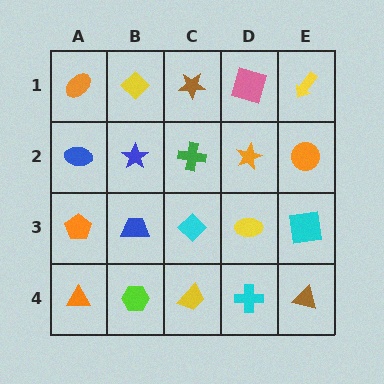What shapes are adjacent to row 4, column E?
A cyan square (row 3, column E), a cyan cross (row 4, column D).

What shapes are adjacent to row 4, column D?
A yellow ellipse (row 3, column D), a yellow trapezoid (row 4, column C), a brown triangle (row 4, column E).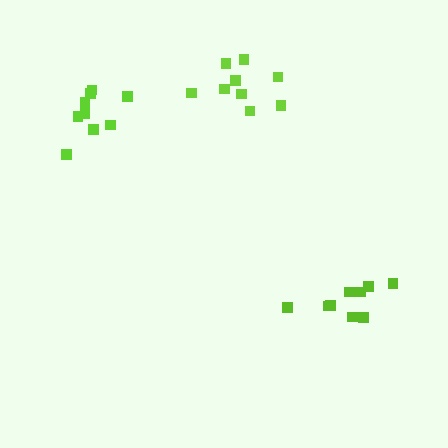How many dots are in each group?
Group 1: 9 dots, Group 2: 9 dots, Group 3: 9 dots (27 total).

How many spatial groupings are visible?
There are 3 spatial groupings.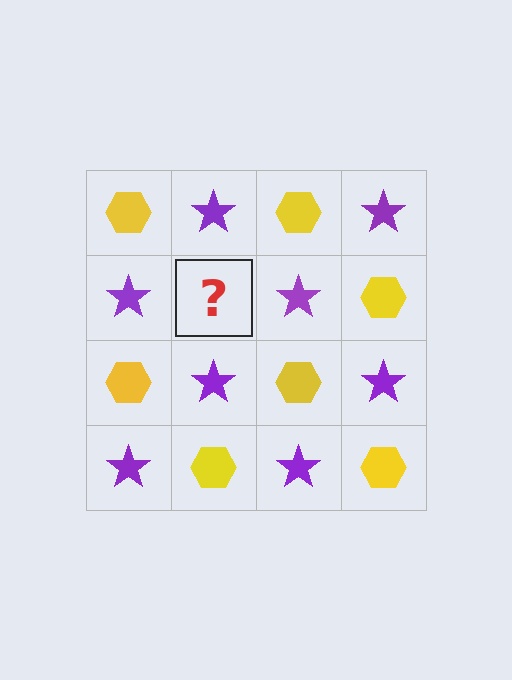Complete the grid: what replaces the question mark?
The question mark should be replaced with a yellow hexagon.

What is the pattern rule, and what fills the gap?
The rule is that it alternates yellow hexagon and purple star in a checkerboard pattern. The gap should be filled with a yellow hexagon.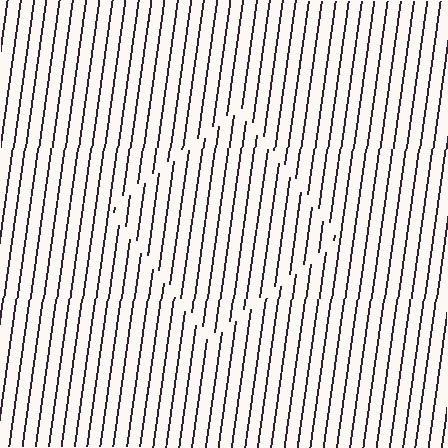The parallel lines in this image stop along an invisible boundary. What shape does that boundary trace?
An illusory square. The interior of the shape contains the same grating, shifted by half a period — the contour is defined by the phase discontinuity where line-ends from the inner and outer gratings abut.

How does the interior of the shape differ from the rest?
The interior of the shape contains the same grating, shifted by half a period — the contour is defined by the phase discontinuity where line-ends from the inner and outer gratings abut.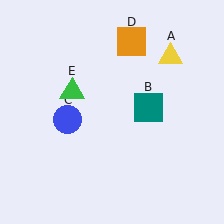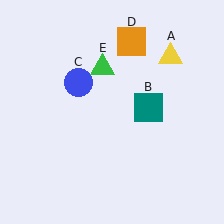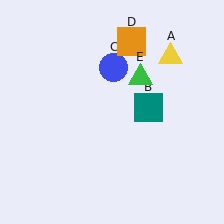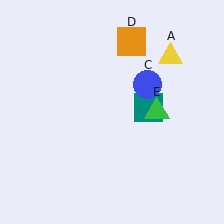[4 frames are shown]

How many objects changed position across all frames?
2 objects changed position: blue circle (object C), green triangle (object E).